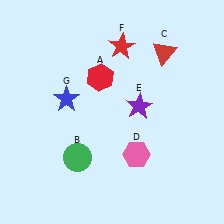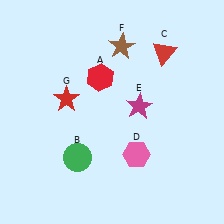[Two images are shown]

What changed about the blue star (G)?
In Image 1, G is blue. In Image 2, it changed to red.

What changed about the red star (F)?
In Image 1, F is red. In Image 2, it changed to brown.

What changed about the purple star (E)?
In Image 1, E is purple. In Image 2, it changed to magenta.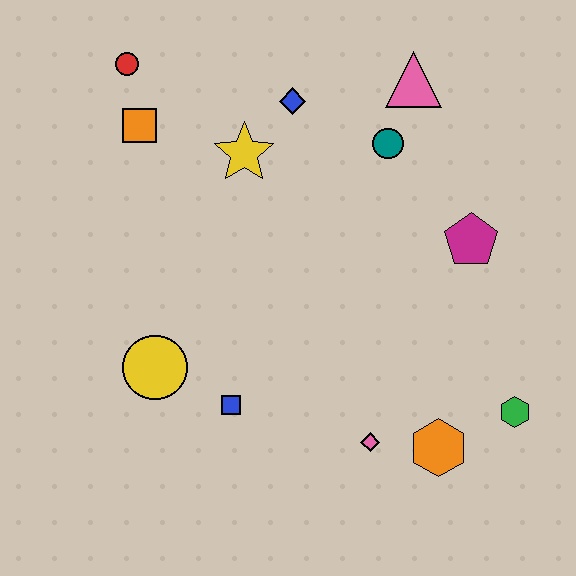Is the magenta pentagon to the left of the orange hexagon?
No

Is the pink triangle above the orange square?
Yes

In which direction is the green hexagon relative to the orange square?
The green hexagon is to the right of the orange square.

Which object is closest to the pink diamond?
The orange hexagon is closest to the pink diamond.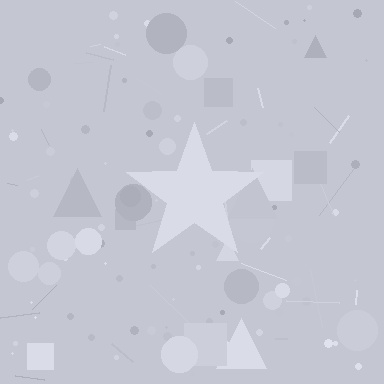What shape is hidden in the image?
A star is hidden in the image.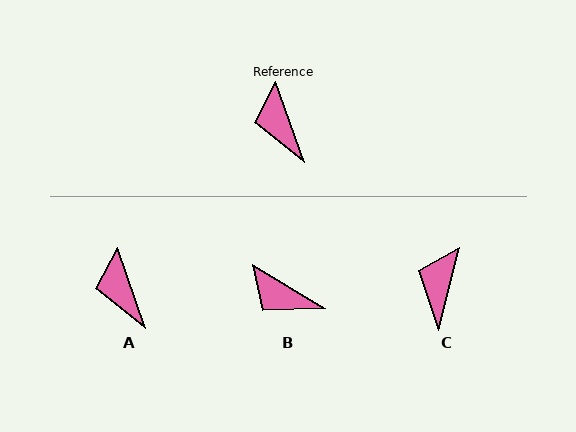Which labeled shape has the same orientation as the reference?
A.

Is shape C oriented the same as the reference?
No, it is off by about 34 degrees.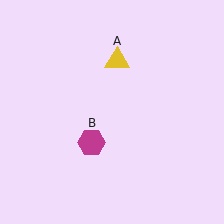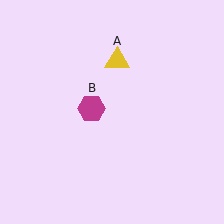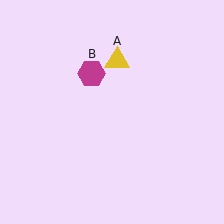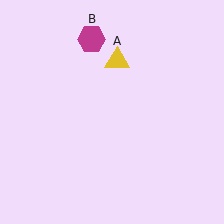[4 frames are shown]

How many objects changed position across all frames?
1 object changed position: magenta hexagon (object B).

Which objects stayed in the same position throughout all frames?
Yellow triangle (object A) remained stationary.